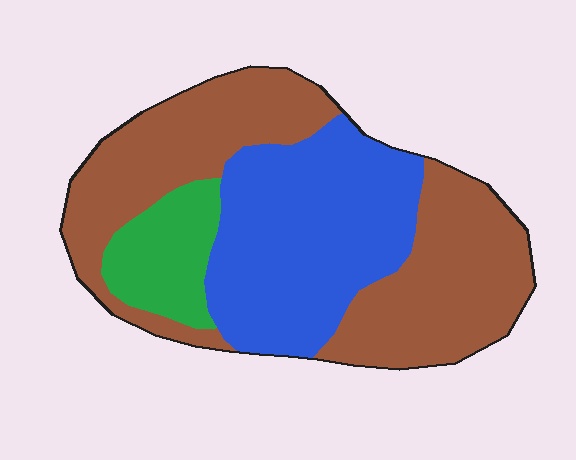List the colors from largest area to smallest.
From largest to smallest: brown, blue, green.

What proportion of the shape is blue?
Blue takes up about three eighths (3/8) of the shape.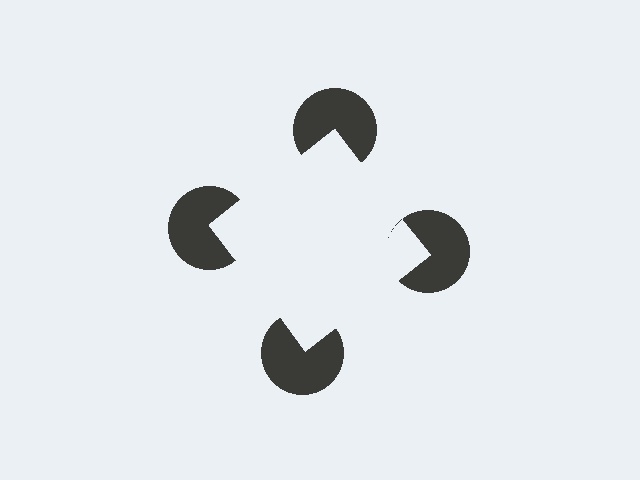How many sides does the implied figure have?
4 sides.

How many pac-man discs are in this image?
There are 4 — one at each vertex of the illusory square.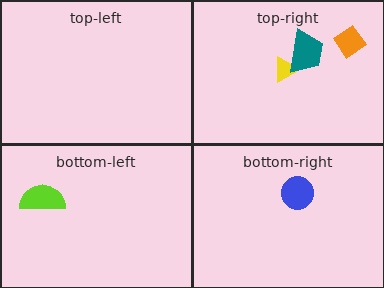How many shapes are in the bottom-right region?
1.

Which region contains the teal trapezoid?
The top-right region.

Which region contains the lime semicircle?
The bottom-left region.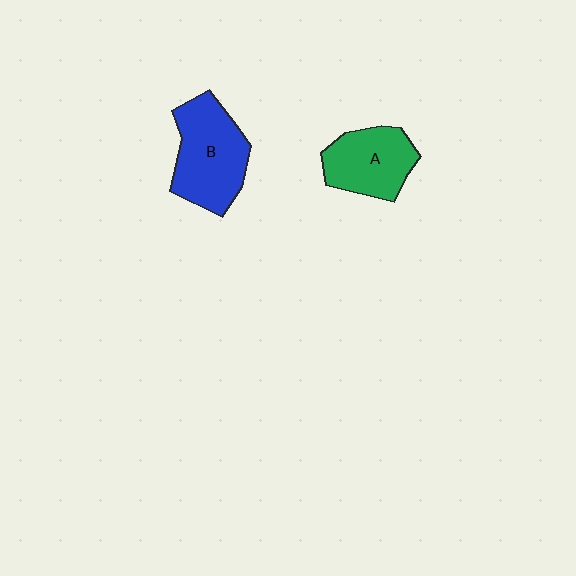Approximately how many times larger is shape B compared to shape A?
Approximately 1.3 times.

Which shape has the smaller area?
Shape A (green).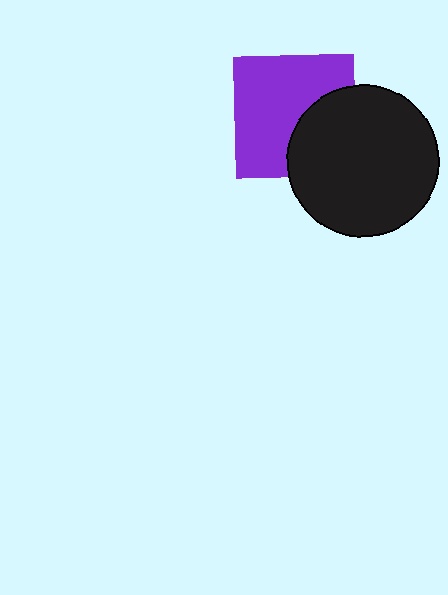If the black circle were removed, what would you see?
You would see the complete purple square.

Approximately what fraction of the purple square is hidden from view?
Roughly 35% of the purple square is hidden behind the black circle.